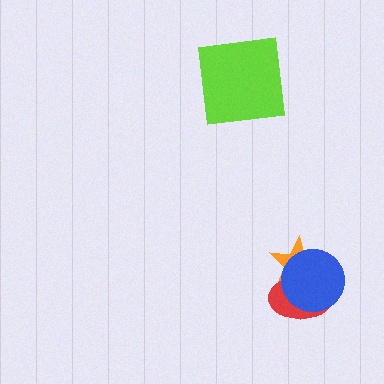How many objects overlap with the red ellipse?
2 objects overlap with the red ellipse.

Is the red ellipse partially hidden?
Yes, it is partially covered by another shape.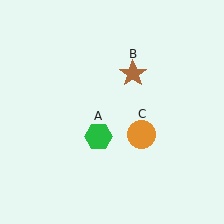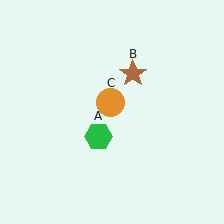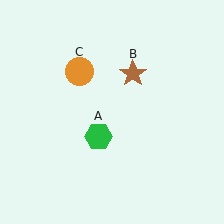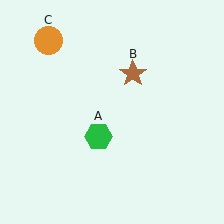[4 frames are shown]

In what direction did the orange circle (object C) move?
The orange circle (object C) moved up and to the left.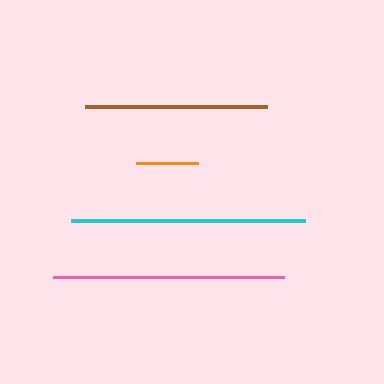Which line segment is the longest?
The cyan line is the longest at approximately 233 pixels.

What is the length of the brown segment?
The brown segment is approximately 182 pixels long.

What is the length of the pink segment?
The pink segment is approximately 232 pixels long.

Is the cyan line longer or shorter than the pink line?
The cyan line is longer than the pink line.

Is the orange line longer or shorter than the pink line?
The pink line is longer than the orange line.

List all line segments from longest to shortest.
From longest to shortest: cyan, pink, brown, orange.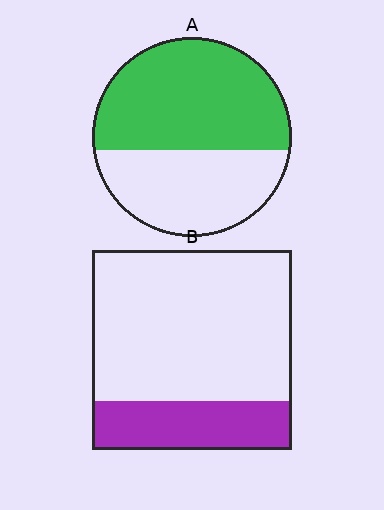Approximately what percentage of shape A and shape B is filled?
A is approximately 60% and B is approximately 25%.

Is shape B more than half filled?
No.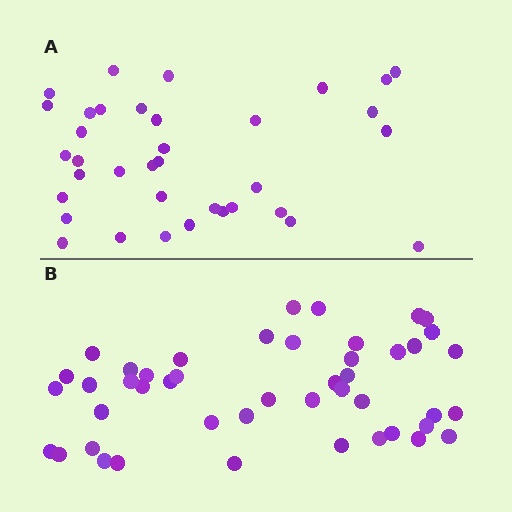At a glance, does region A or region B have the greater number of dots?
Region B (the bottom region) has more dots.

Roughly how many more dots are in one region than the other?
Region B has roughly 10 or so more dots than region A.